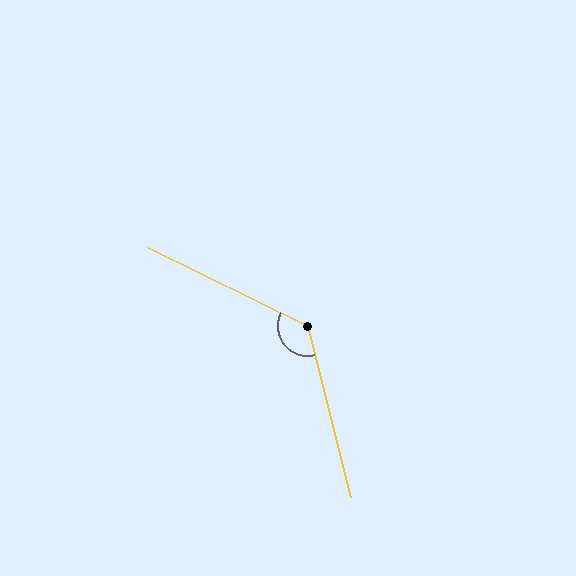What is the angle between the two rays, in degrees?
Approximately 130 degrees.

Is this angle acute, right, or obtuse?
It is obtuse.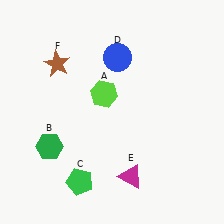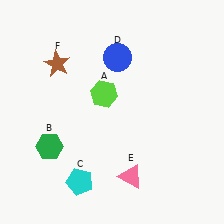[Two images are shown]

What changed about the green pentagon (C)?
In Image 1, C is green. In Image 2, it changed to cyan.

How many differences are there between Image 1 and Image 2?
There are 2 differences between the two images.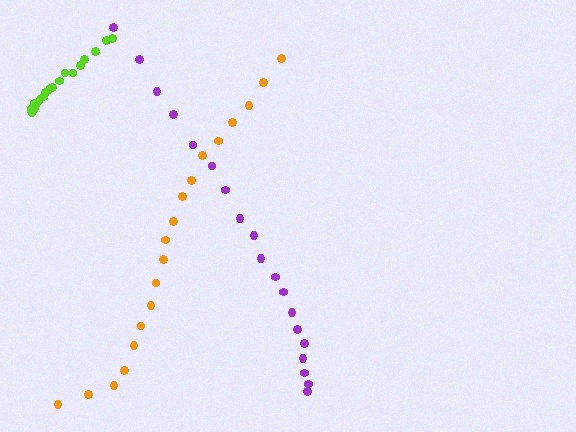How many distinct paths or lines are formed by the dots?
There are 3 distinct paths.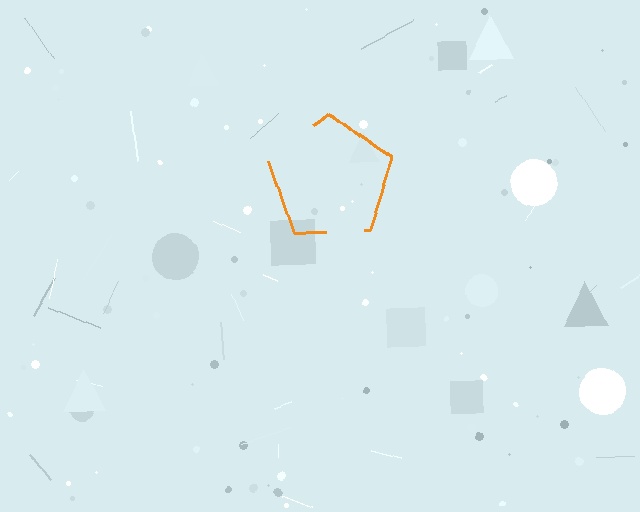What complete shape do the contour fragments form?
The contour fragments form a pentagon.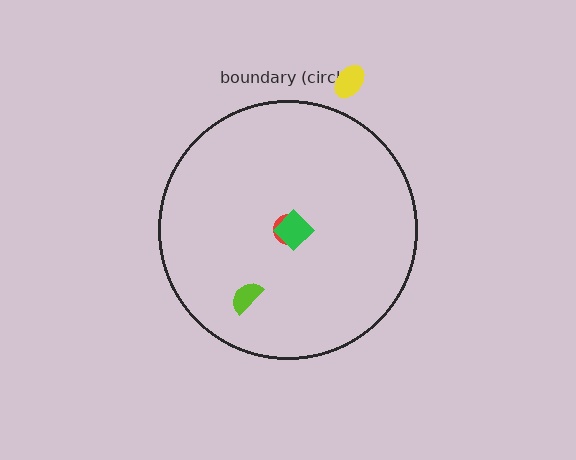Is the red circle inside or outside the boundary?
Inside.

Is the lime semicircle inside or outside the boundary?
Inside.